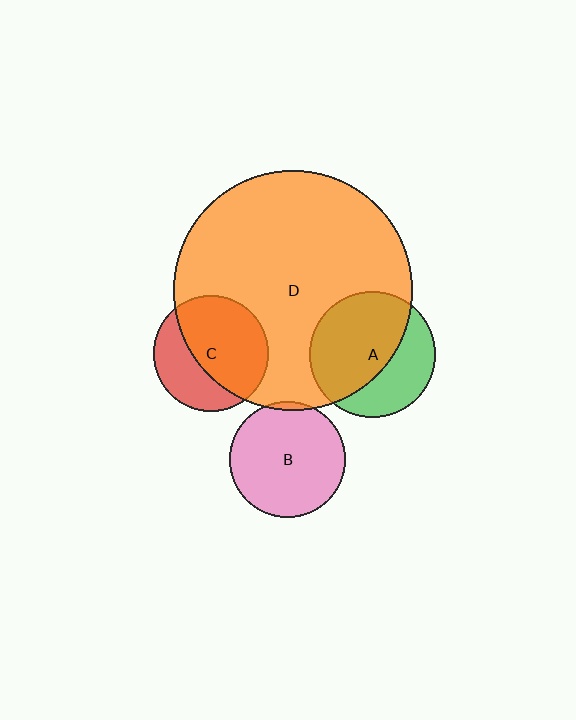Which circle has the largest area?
Circle D (orange).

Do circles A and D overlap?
Yes.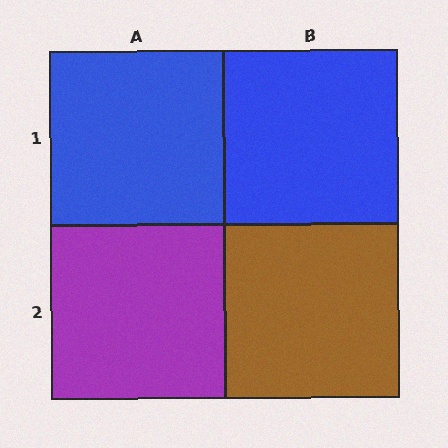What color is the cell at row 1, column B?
Blue.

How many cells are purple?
1 cell is purple.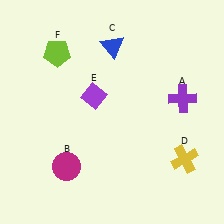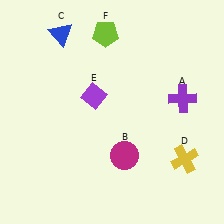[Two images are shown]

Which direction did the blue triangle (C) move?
The blue triangle (C) moved left.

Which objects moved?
The objects that moved are: the magenta circle (B), the blue triangle (C), the lime pentagon (F).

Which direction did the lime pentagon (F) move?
The lime pentagon (F) moved right.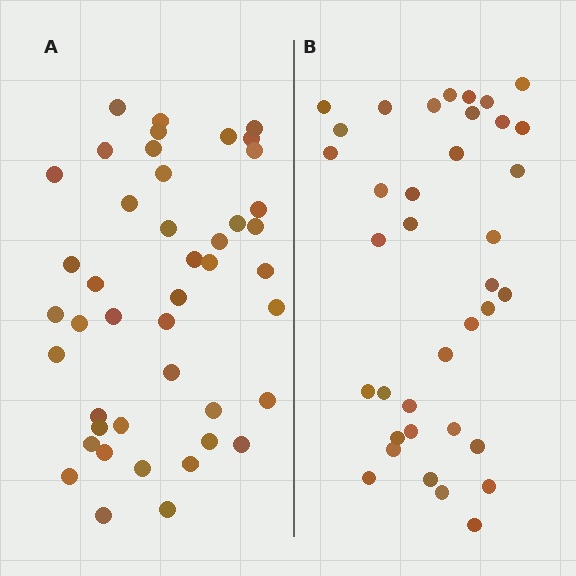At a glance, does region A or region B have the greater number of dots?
Region A (the left region) has more dots.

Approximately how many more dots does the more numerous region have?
Region A has roughly 8 or so more dots than region B.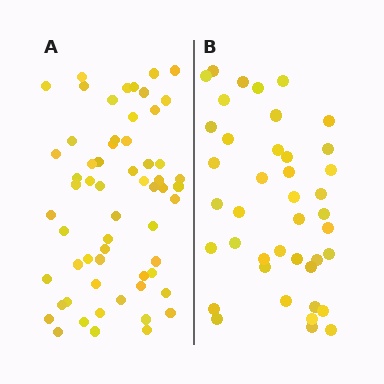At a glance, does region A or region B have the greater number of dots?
Region A (the left region) has more dots.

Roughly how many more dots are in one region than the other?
Region A has approximately 20 more dots than region B.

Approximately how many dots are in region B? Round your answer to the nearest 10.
About 40 dots. (The exact count is 41, which rounds to 40.)